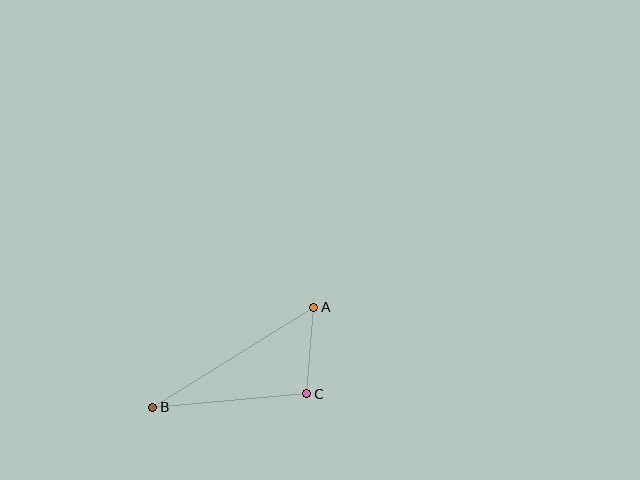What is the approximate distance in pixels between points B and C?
The distance between B and C is approximately 155 pixels.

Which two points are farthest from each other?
Points A and B are farthest from each other.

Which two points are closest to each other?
Points A and C are closest to each other.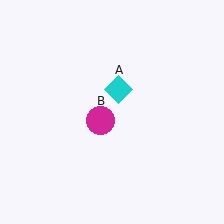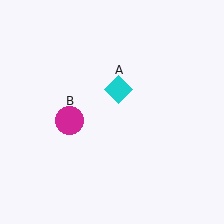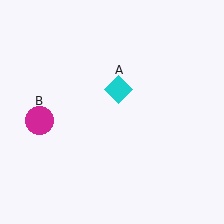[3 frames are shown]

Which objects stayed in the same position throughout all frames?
Cyan diamond (object A) remained stationary.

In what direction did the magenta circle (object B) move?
The magenta circle (object B) moved left.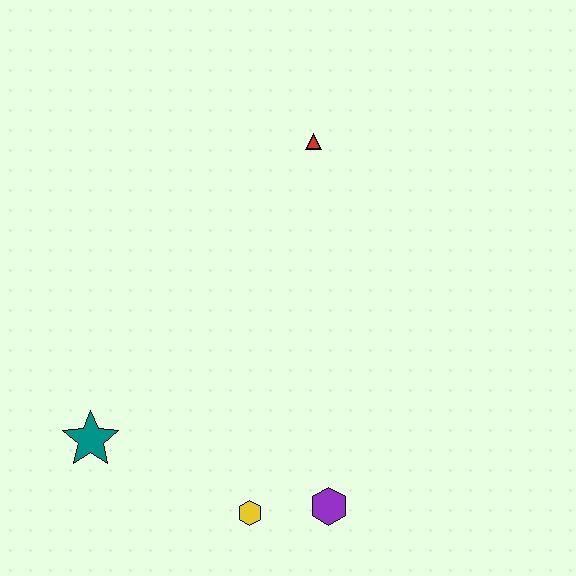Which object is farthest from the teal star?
The red triangle is farthest from the teal star.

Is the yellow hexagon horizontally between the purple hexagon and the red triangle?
No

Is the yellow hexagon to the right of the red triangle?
No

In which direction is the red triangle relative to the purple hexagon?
The red triangle is above the purple hexagon.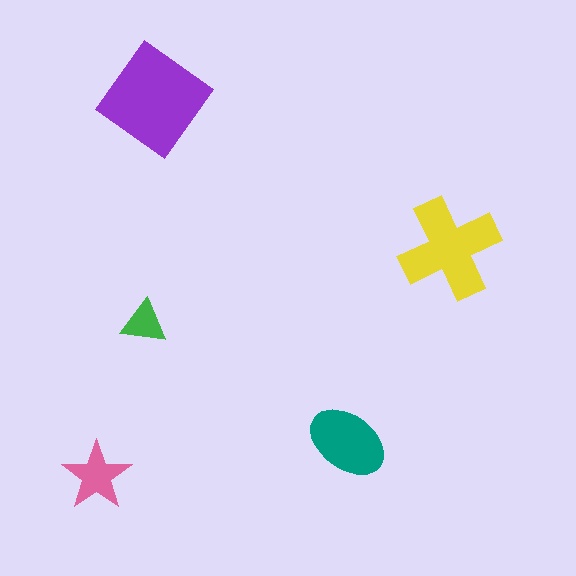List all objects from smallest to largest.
The green triangle, the pink star, the teal ellipse, the yellow cross, the purple diamond.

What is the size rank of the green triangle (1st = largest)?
5th.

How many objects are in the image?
There are 5 objects in the image.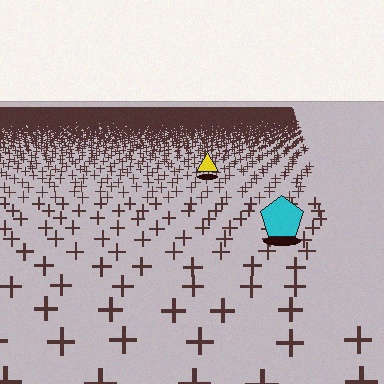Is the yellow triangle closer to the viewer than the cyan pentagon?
No. The cyan pentagon is closer — you can tell from the texture gradient: the ground texture is coarser near it.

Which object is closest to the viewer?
The cyan pentagon is closest. The texture marks near it are larger and more spread out.